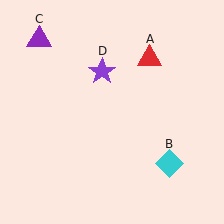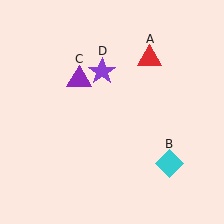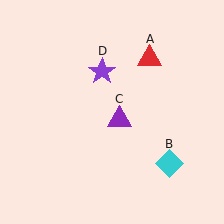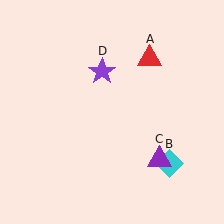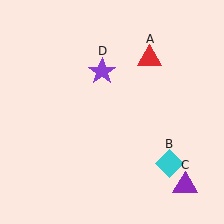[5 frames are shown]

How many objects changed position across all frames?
1 object changed position: purple triangle (object C).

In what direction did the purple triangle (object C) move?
The purple triangle (object C) moved down and to the right.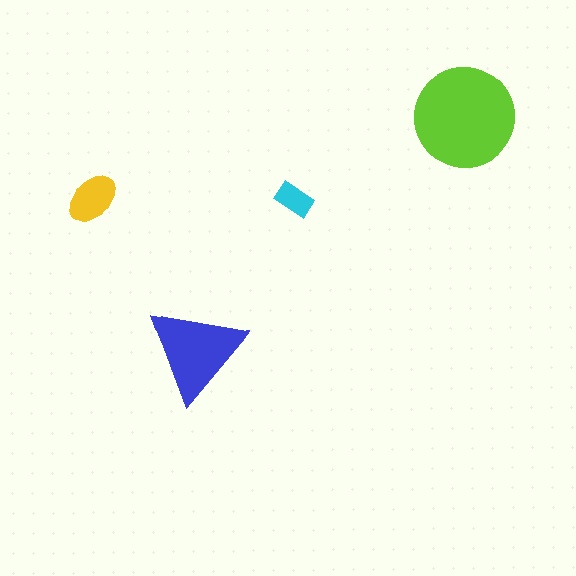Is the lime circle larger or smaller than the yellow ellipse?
Larger.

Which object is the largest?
The lime circle.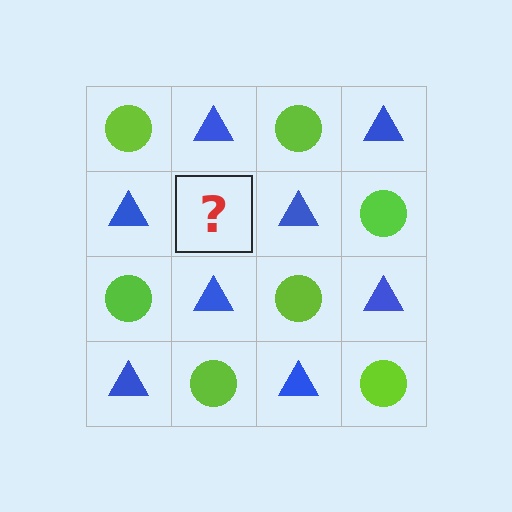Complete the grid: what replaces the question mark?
The question mark should be replaced with a lime circle.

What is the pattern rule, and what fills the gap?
The rule is that it alternates lime circle and blue triangle in a checkerboard pattern. The gap should be filled with a lime circle.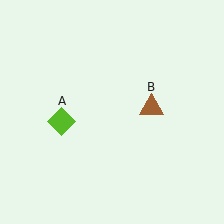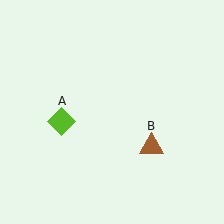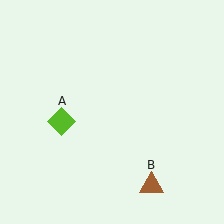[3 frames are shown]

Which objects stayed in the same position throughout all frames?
Lime diamond (object A) remained stationary.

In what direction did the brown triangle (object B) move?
The brown triangle (object B) moved down.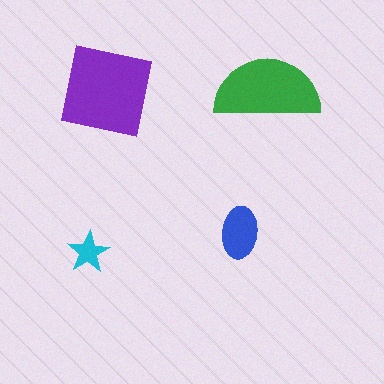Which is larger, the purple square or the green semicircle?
The purple square.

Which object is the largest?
The purple square.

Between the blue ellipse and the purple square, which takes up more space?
The purple square.